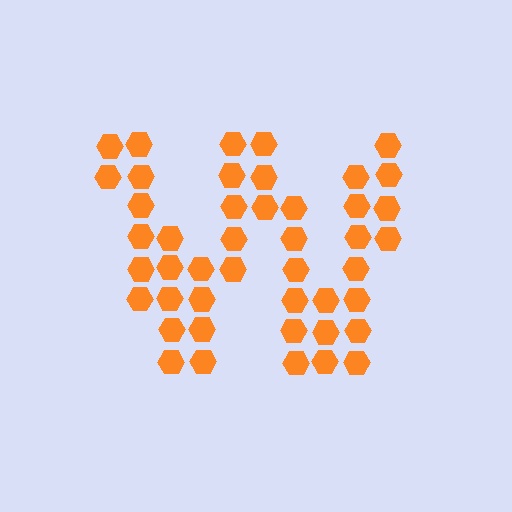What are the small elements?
The small elements are hexagons.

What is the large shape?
The large shape is the letter W.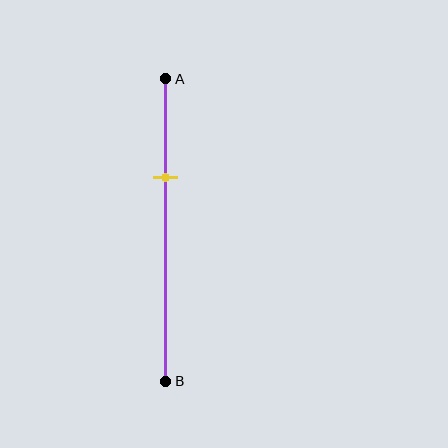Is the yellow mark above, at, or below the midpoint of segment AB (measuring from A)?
The yellow mark is above the midpoint of segment AB.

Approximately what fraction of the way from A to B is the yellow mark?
The yellow mark is approximately 35% of the way from A to B.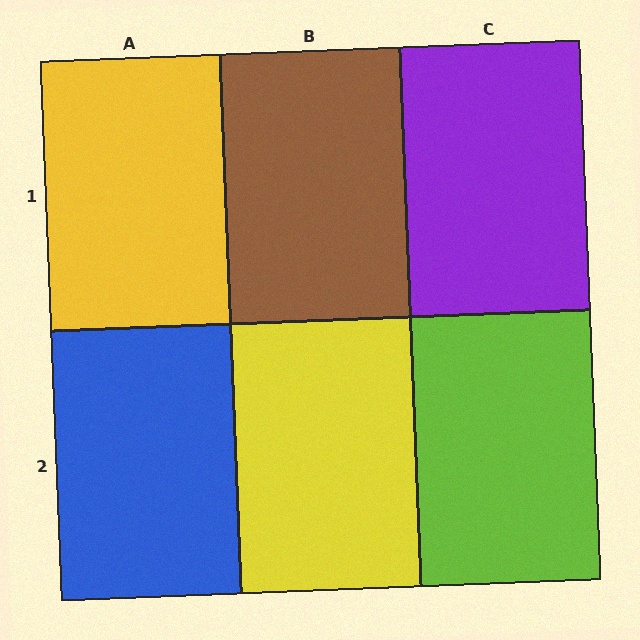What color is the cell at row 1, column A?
Yellow.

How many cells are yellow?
2 cells are yellow.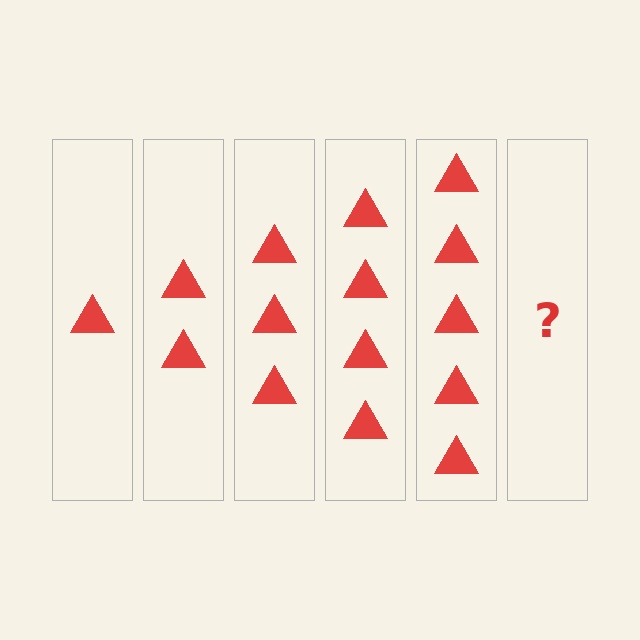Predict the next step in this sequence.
The next step is 6 triangles.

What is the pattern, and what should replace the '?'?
The pattern is that each step adds one more triangle. The '?' should be 6 triangles.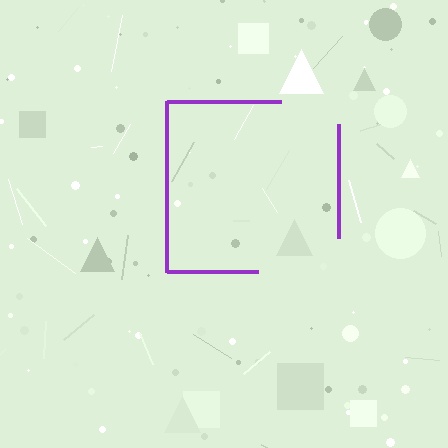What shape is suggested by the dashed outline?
The dashed outline suggests a square.